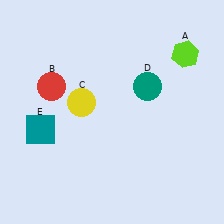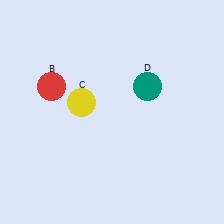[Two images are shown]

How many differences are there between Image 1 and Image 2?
There are 2 differences between the two images.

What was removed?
The teal square (E), the lime hexagon (A) were removed in Image 2.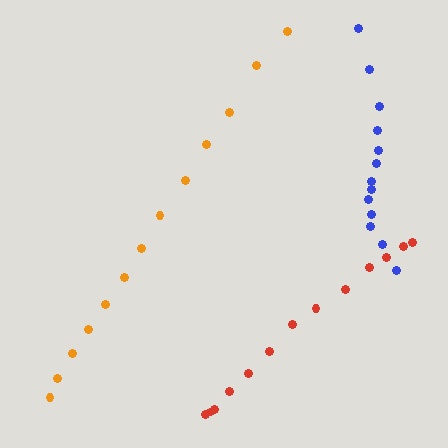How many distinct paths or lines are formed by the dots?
There are 3 distinct paths.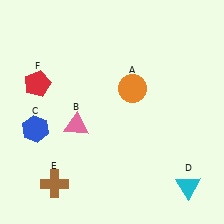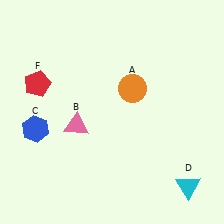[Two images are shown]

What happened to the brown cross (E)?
The brown cross (E) was removed in Image 2. It was in the bottom-left area of Image 1.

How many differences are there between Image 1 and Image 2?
There is 1 difference between the two images.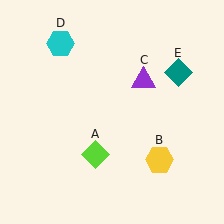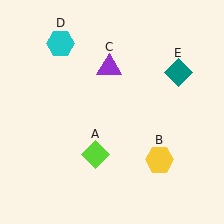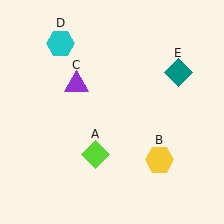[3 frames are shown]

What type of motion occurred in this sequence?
The purple triangle (object C) rotated counterclockwise around the center of the scene.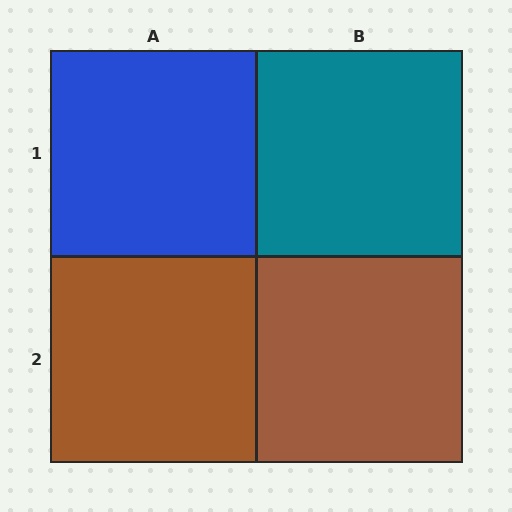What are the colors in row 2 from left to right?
Brown, brown.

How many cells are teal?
1 cell is teal.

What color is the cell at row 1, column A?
Blue.